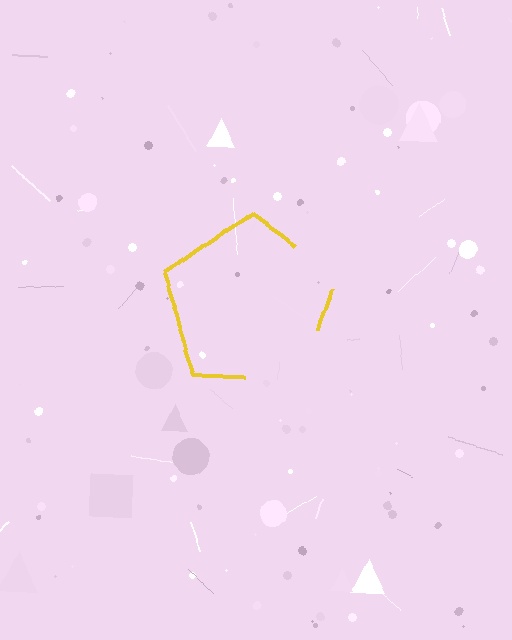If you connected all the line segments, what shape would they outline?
They would outline a pentagon.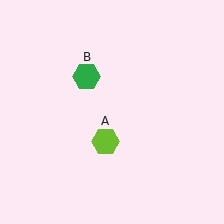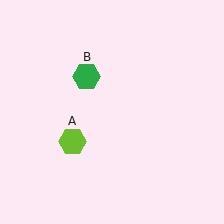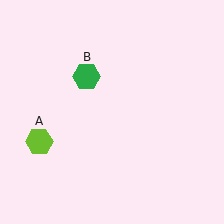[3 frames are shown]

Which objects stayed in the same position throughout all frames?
Green hexagon (object B) remained stationary.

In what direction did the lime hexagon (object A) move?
The lime hexagon (object A) moved left.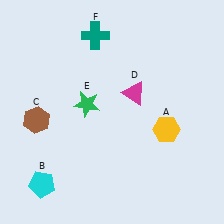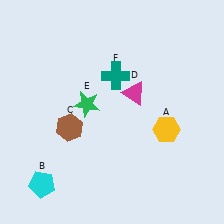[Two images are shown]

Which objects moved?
The objects that moved are: the brown hexagon (C), the teal cross (F).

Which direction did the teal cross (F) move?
The teal cross (F) moved down.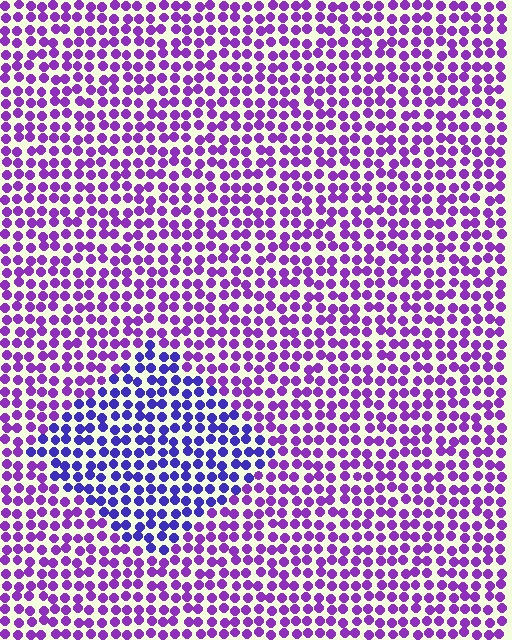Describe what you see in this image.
The image is filled with small purple elements in a uniform arrangement. A diamond-shaped region is visible where the elements are tinted to a slightly different hue, forming a subtle color boundary.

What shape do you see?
I see a diamond.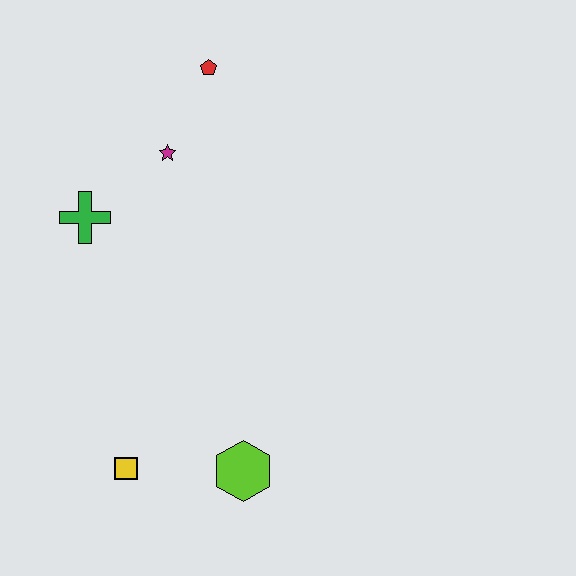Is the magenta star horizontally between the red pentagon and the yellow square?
Yes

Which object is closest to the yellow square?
The lime hexagon is closest to the yellow square.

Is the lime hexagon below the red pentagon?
Yes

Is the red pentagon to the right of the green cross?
Yes